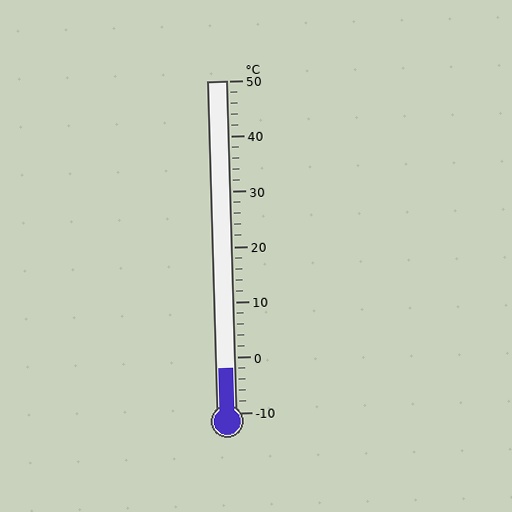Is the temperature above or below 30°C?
The temperature is below 30°C.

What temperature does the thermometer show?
The thermometer shows approximately -2°C.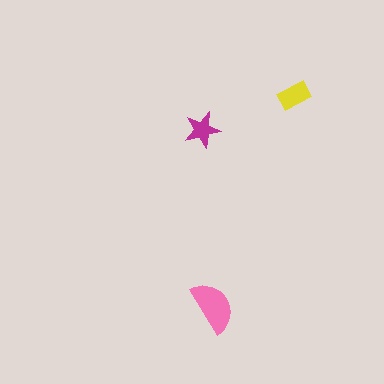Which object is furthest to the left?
The magenta star is leftmost.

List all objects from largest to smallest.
The pink semicircle, the yellow rectangle, the magenta star.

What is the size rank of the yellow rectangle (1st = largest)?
2nd.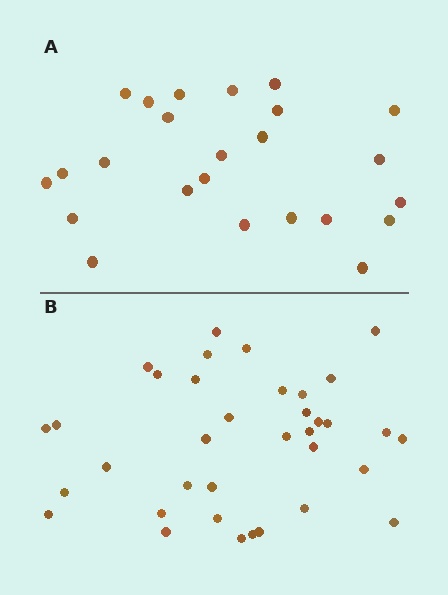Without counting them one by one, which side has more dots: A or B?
Region B (the bottom region) has more dots.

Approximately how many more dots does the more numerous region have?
Region B has roughly 12 or so more dots than region A.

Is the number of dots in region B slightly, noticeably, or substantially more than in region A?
Region B has substantially more. The ratio is roughly 1.5 to 1.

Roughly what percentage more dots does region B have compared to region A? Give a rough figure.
About 50% more.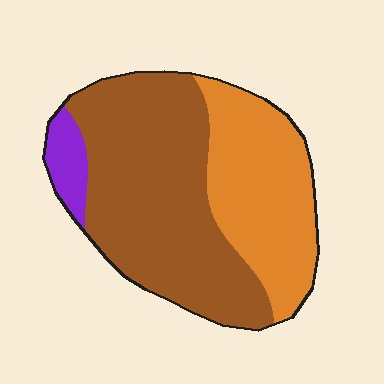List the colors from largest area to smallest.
From largest to smallest: brown, orange, purple.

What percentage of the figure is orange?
Orange covers 35% of the figure.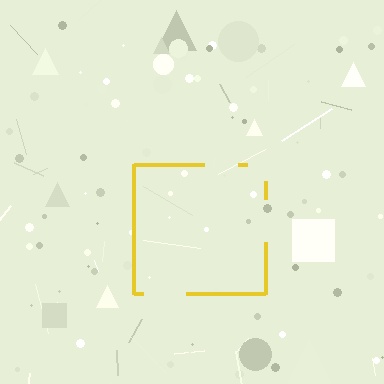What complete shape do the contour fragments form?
The contour fragments form a square.